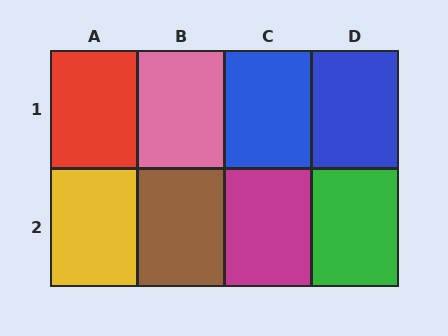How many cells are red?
1 cell is red.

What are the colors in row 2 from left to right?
Yellow, brown, magenta, green.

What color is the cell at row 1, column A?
Red.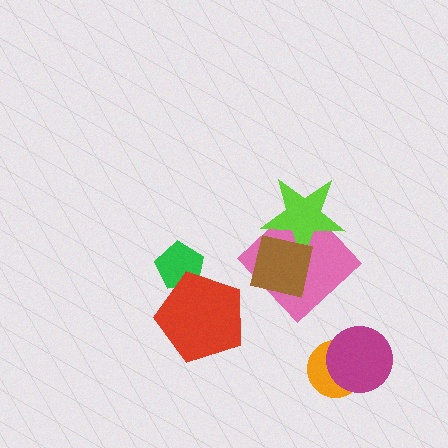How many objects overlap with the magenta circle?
1 object overlaps with the magenta circle.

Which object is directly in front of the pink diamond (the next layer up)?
The lime star is directly in front of the pink diamond.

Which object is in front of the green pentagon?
The red pentagon is in front of the green pentagon.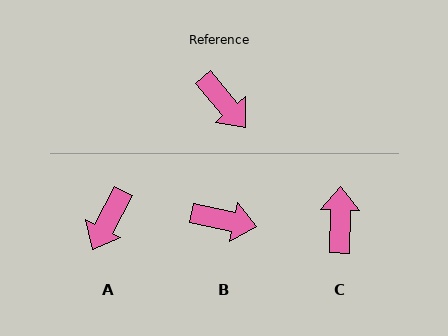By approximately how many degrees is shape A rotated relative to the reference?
Approximately 68 degrees clockwise.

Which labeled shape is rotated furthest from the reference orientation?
C, about 139 degrees away.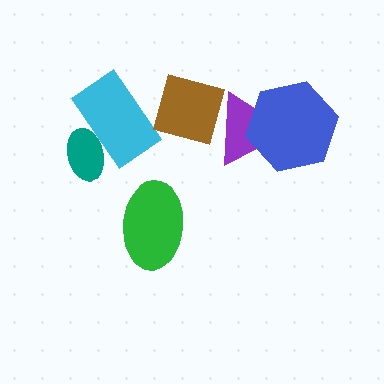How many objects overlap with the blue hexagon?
1 object overlaps with the blue hexagon.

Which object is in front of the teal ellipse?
The cyan rectangle is in front of the teal ellipse.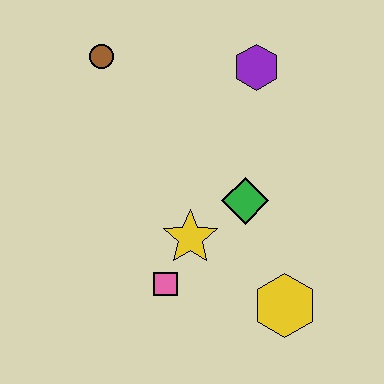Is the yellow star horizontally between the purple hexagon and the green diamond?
No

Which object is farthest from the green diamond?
The brown circle is farthest from the green diamond.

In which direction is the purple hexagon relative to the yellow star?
The purple hexagon is above the yellow star.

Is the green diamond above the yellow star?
Yes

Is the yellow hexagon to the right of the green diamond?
Yes